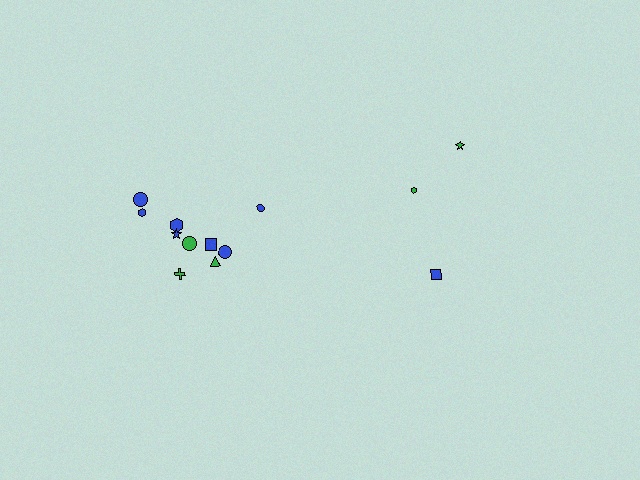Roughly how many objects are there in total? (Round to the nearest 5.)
Roughly 15 objects in total.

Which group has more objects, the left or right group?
The left group.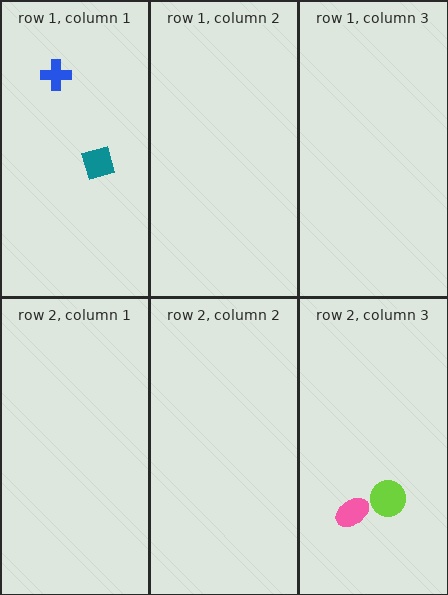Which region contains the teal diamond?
The row 1, column 1 region.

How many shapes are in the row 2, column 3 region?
2.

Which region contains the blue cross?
The row 1, column 1 region.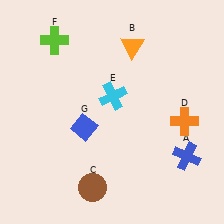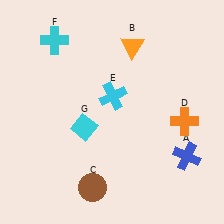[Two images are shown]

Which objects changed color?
F changed from lime to cyan. G changed from blue to cyan.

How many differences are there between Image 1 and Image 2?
There are 2 differences between the two images.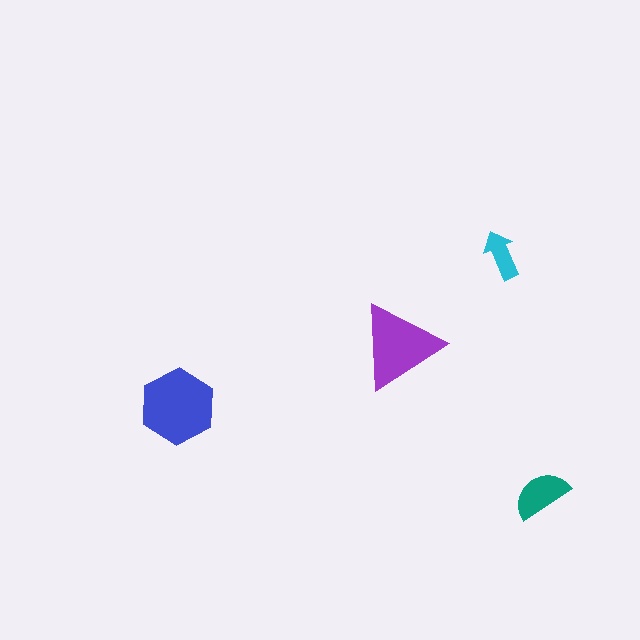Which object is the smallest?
The cyan arrow.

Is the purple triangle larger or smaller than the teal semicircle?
Larger.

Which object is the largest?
The blue hexagon.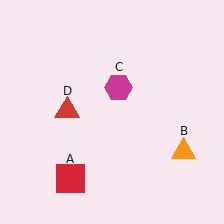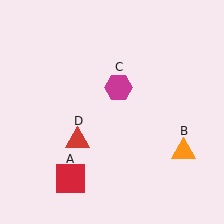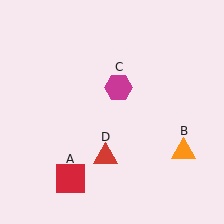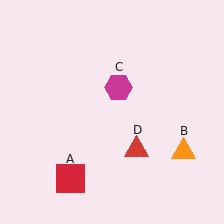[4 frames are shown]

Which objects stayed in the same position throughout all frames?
Red square (object A) and orange triangle (object B) and magenta hexagon (object C) remained stationary.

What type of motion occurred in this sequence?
The red triangle (object D) rotated counterclockwise around the center of the scene.